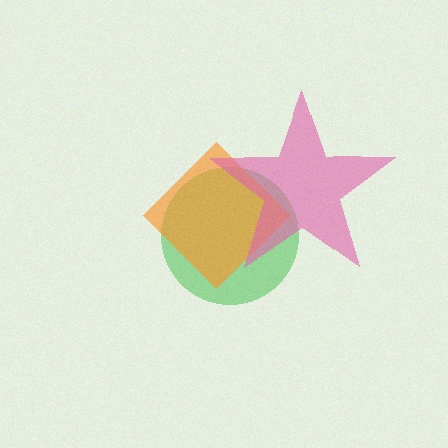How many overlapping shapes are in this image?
There are 3 overlapping shapes in the image.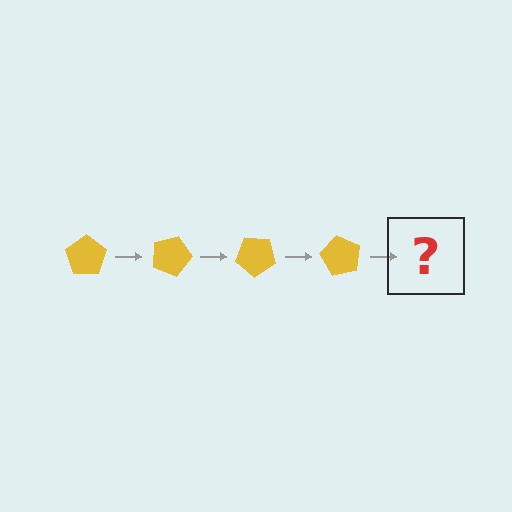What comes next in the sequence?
The next element should be a yellow pentagon rotated 80 degrees.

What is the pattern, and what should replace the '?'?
The pattern is that the pentagon rotates 20 degrees each step. The '?' should be a yellow pentagon rotated 80 degrees.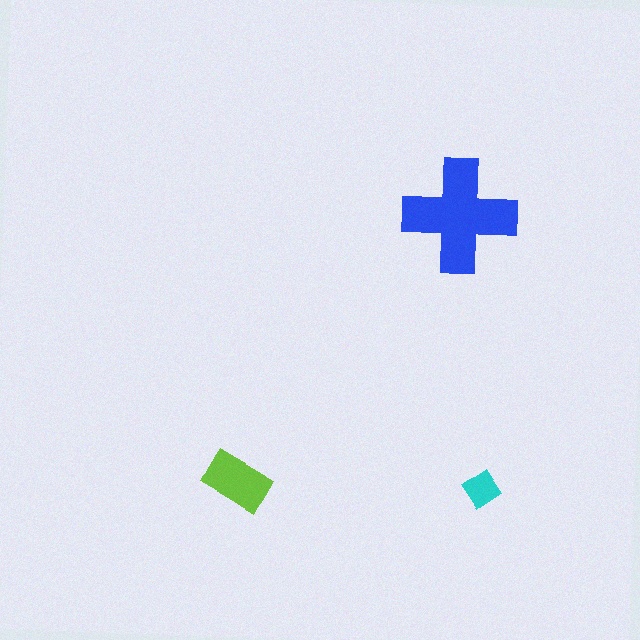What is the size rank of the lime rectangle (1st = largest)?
2nd.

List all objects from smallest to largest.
The cyan diamond, the lime rectangle, the blue cross.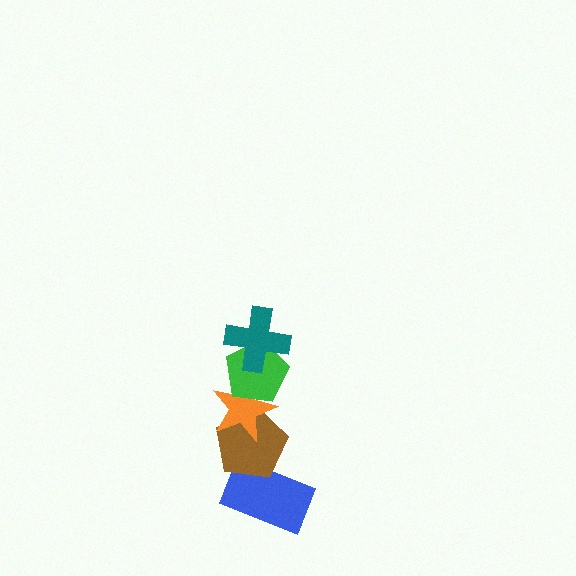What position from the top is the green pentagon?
The green pentagon is 2nd from the top.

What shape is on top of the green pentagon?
The teal cross is on top of the green pentagon.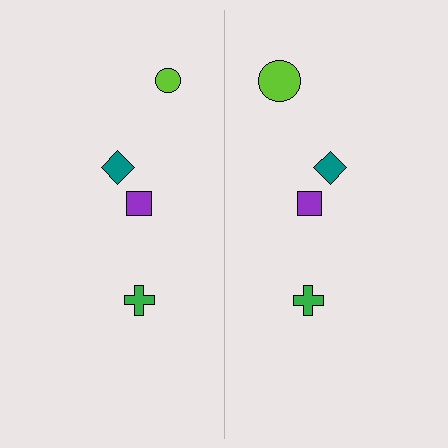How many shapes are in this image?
There are 8 shapes in this image.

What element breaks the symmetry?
The lime circle on the right side has a different size than its mirror counterpart.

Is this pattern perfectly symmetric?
No, the pattern is not perfectly symmetric. The lime circle on the right side has a different size than its mirror counterpart.